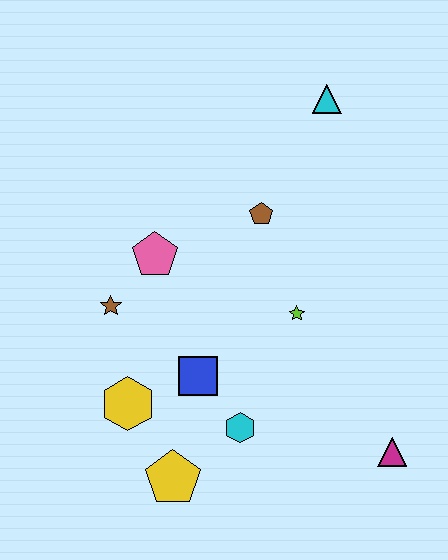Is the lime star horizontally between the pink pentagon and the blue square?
No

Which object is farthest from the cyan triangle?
The yellow pentagon is farthest from the cyan triangle.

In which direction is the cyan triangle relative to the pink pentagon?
The cyan triangle is to the right of the pink pentagon.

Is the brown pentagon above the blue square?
Yes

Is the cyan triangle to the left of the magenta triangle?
Yes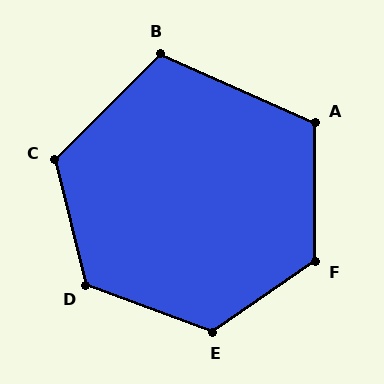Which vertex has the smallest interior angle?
B, at approximately 111 degrees.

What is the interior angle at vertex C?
Approximately 121 degrees (obtuse).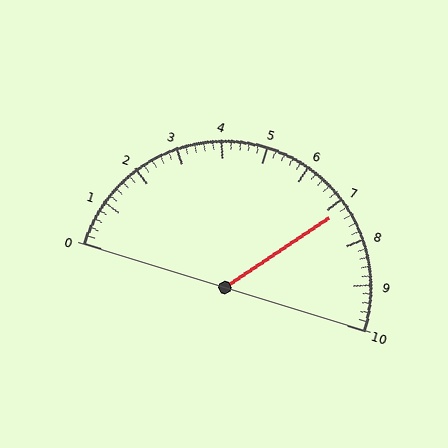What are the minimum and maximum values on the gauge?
The gauge ranges from 0 to 10.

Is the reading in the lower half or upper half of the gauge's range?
The reading is in the upper half of the range (0 to 10).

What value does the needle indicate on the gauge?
The needle indicates approximately 7.2.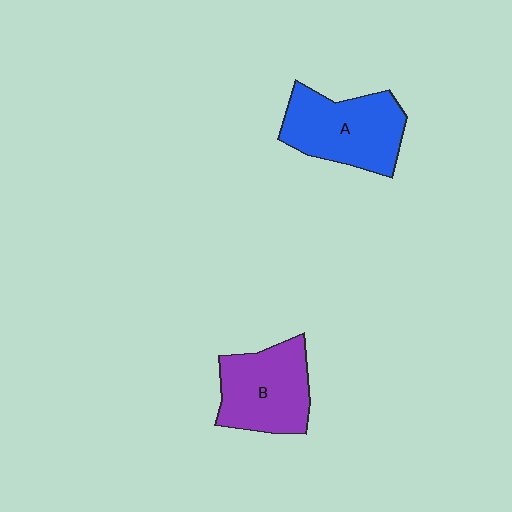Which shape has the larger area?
Shape A (blue).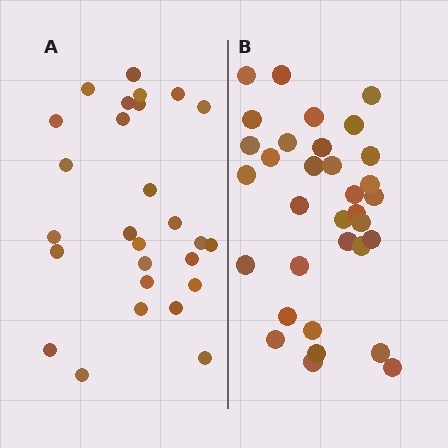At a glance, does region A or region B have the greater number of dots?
Region B (the right region) has more dots.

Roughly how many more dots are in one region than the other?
Region B has about 6 more dots than region A.